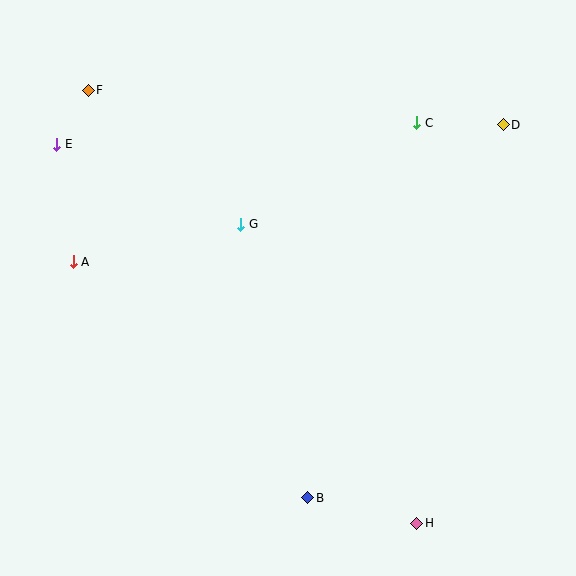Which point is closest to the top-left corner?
Point F is closest to the top-left corner.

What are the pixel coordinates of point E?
Point E is at (57, 144).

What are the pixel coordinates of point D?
Point D is at (503, 125).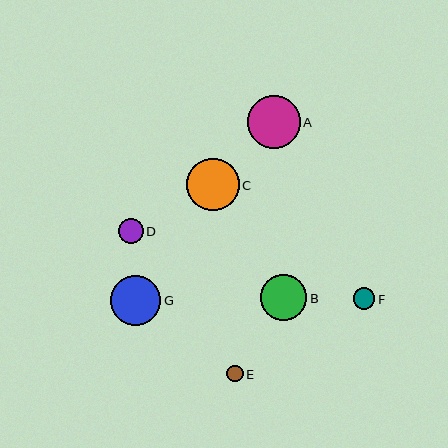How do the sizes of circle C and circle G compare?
Circle C and circle G are approximately the same size.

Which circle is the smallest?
Circle E is the smallest with a size of approximately 16 pixels.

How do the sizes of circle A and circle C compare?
Circle A and circle C are approximately the same size.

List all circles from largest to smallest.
From largest to smallest: A, C, G, B, D, F, E.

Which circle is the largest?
Circle A is the largest with a size of approximately 53 pixels.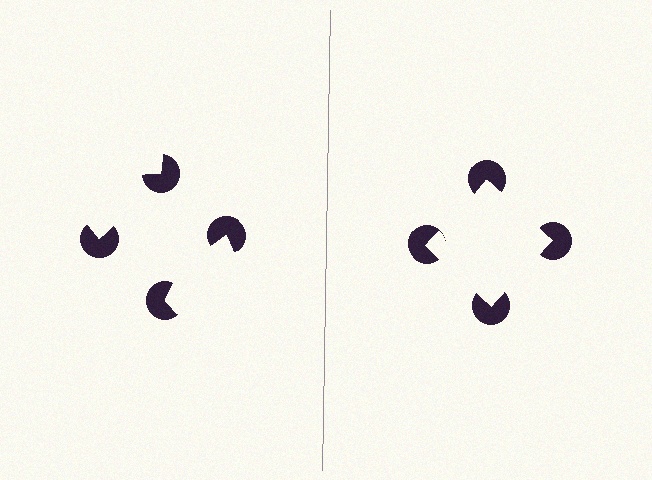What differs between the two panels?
The pac-man discs are positioned identically on both sides; only the wedge orientations differ. On the right they align to a square; on the left they are misaligned.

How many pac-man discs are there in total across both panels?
8 — 4 on each side.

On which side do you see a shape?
An illusory square appears on the right side. On the left side the wedge cuts are rotated, so no coherent shape forms.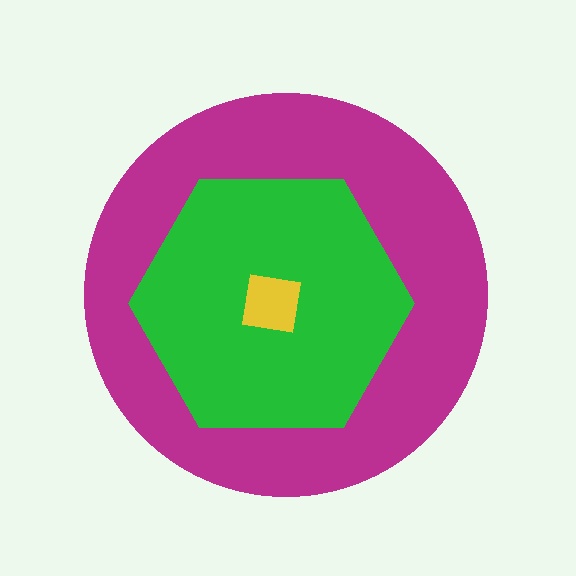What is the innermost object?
The yellow square.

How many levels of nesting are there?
3.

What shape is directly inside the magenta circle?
The green hexagon.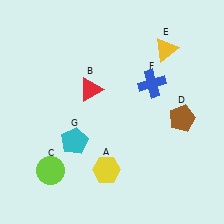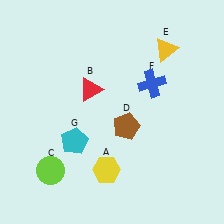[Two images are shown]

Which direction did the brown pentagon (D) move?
The brown pentagon (D) moved left.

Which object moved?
The brown pentagon (D) moved left.